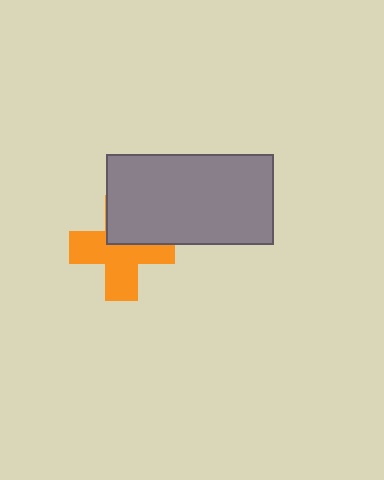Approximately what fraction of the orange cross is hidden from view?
Roughly 37% of the orange cross is hidden behind the gray rectangle.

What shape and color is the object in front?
The object in front is a gray rectangle.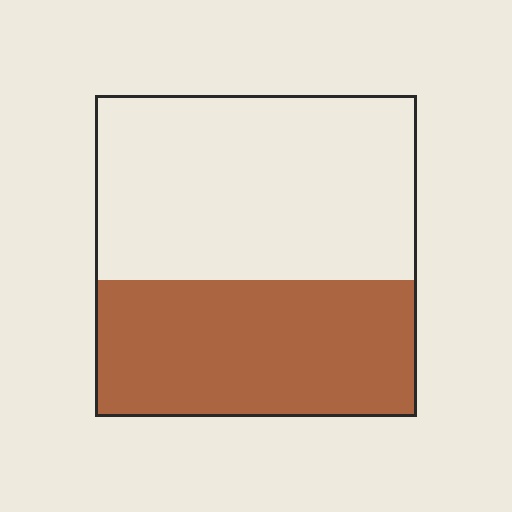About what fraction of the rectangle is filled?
About two fifths (2/5).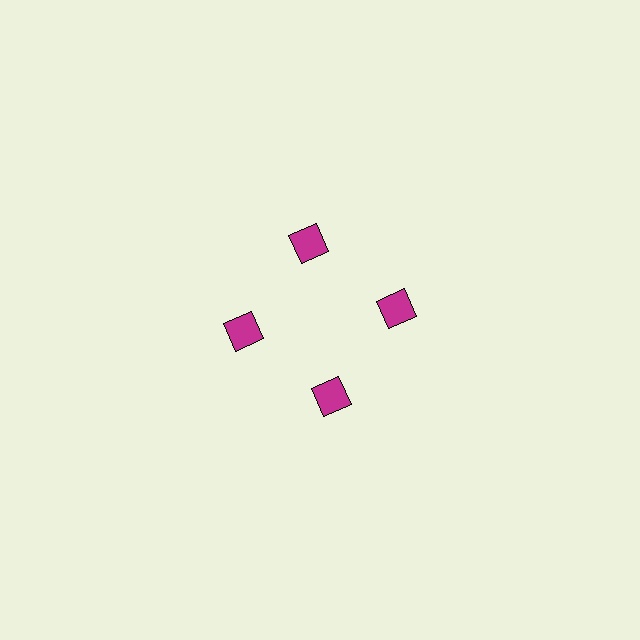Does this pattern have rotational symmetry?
Yes, this pattern has 4-fold rotational symmetry. It looks the same after rotating 90 degrees around the center.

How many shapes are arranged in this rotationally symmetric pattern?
There are 4 shapes, arranged in 4 groups of 1.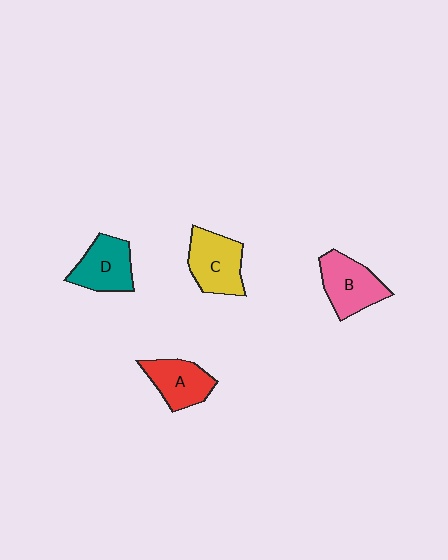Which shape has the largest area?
Shape C (yellow).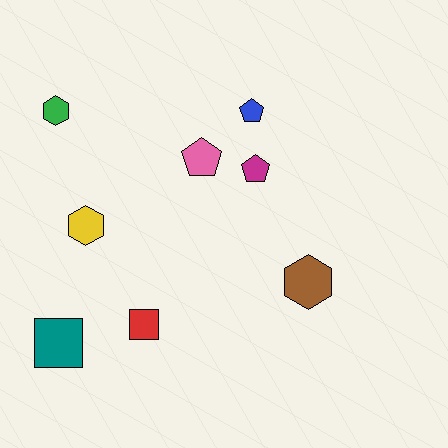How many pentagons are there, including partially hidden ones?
There are 3 pentagons.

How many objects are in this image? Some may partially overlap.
There are 8 objects.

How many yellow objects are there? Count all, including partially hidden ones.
There is 1 yellow object.